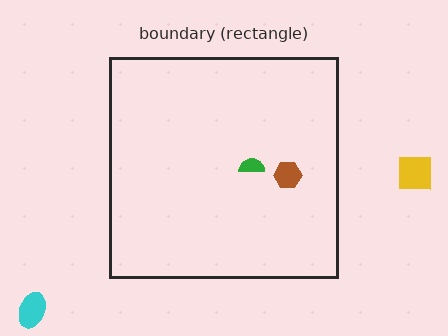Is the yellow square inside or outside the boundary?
Outside.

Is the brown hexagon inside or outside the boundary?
Inside.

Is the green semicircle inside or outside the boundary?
Inside.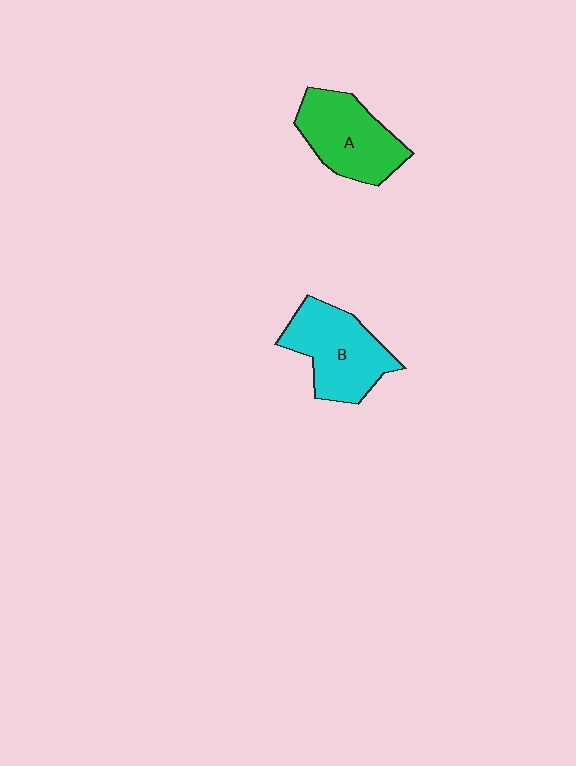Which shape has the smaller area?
Shape A (green).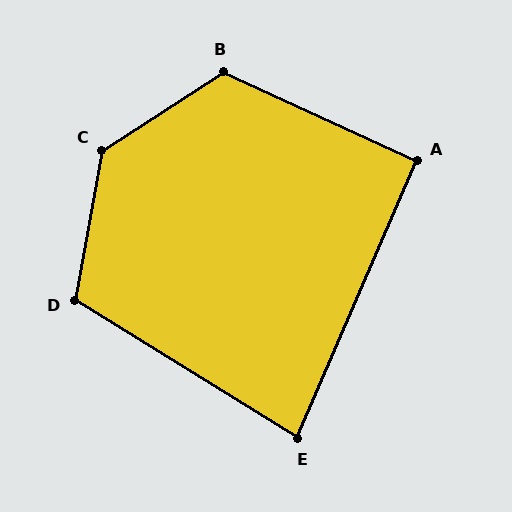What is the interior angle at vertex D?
Approximately 111 degrees (obtuse).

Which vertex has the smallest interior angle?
E, at approximately 82 degrees.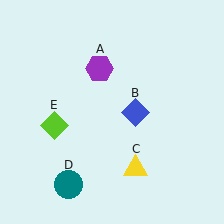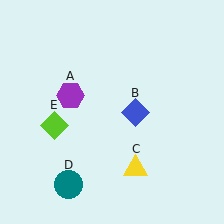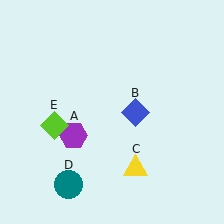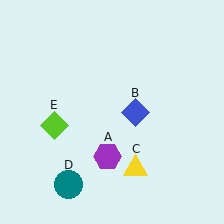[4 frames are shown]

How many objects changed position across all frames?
1 object changed position: purple hexagon (object A).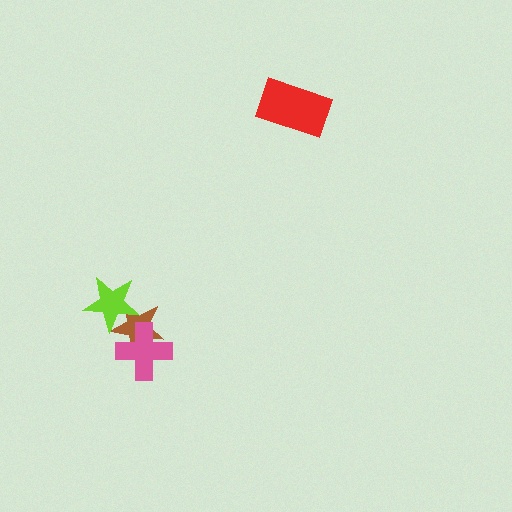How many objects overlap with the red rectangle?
0 objects overlap with the red rectangle.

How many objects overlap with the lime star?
1 object overlaps with the lime star.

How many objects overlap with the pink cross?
1 object overlaps with the pink cross.